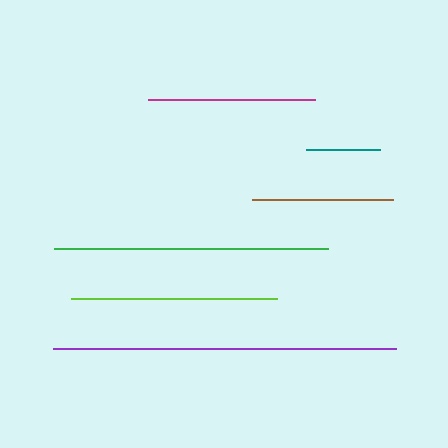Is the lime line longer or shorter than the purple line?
The purple line is longer than the lime line.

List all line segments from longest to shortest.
From longest to shortest: purple, green, lime, magenta, brown, teal.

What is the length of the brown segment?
The brown segment is approximately 140 pixels long.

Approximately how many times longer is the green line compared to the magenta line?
The green line is approximately 1.6 times the length of the magenta line.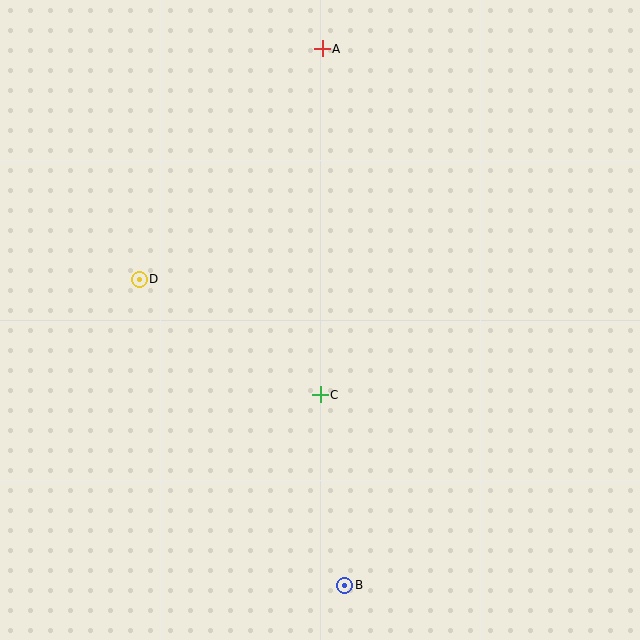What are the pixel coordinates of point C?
Point C is at (320, 395).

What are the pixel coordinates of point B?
Point B is at (345, 585).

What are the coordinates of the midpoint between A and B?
The midpoint between A and B is at (334, 317).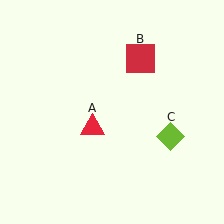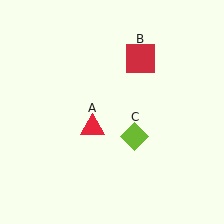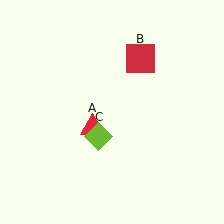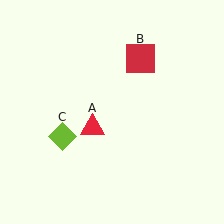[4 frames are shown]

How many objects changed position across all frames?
1 object changed position: lime diamond (object C).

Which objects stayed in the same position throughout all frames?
Red triangle (object A) and red square (object B) remained stationary.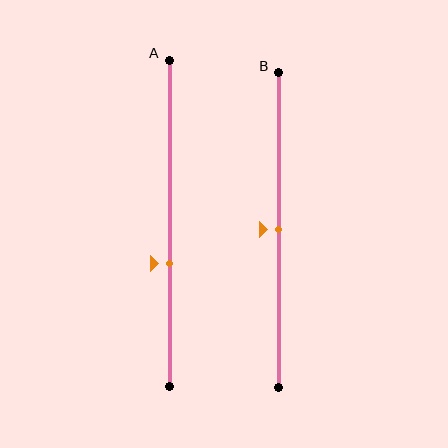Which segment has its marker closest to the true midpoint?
Segment B has its marker closest to the true midpoint.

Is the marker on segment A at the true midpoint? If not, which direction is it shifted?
No, the marker on segment A is shifted downward by about 12% of the segment length.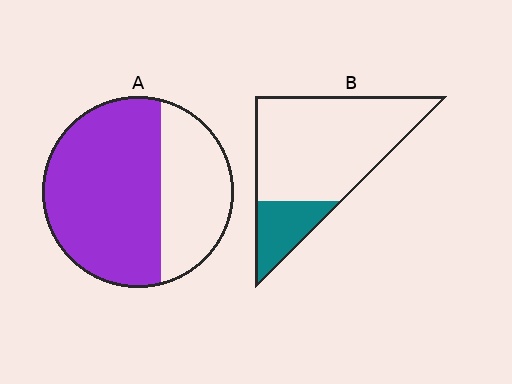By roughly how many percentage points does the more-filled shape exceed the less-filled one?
By roughly 45 percentage points (A over B).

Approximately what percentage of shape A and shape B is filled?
A is approximately 65% and B is approximately 20%.